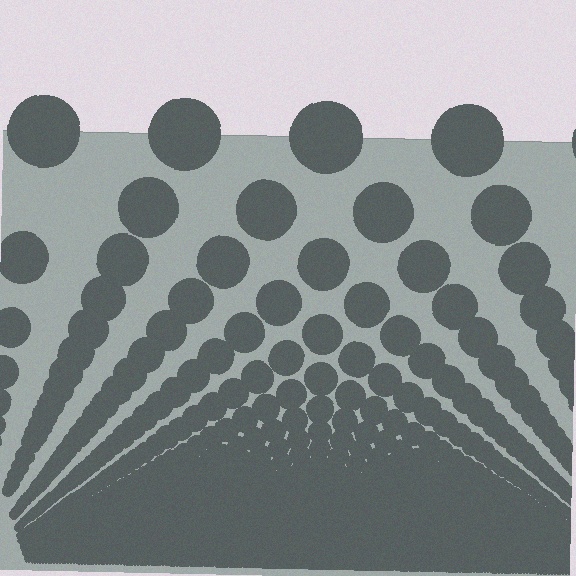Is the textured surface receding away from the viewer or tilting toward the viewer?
The surface appears to tilt toward the viewer. Texture elements get larger and sparser toward the top.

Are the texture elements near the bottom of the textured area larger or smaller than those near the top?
Smaller. The gradient is inverted — elements near the bottom are smaller and denser.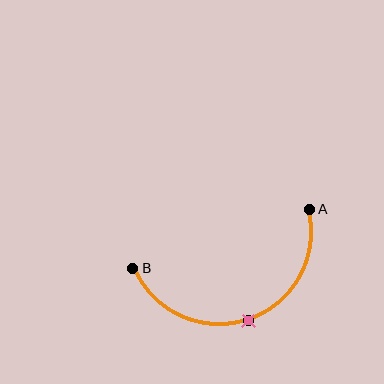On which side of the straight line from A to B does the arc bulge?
The arc bulges below the straight line connecting A and B.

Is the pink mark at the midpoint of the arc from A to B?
Yes. The pink mark lies on the arc at equal arc-length from both A and B — it is the arc midpoint.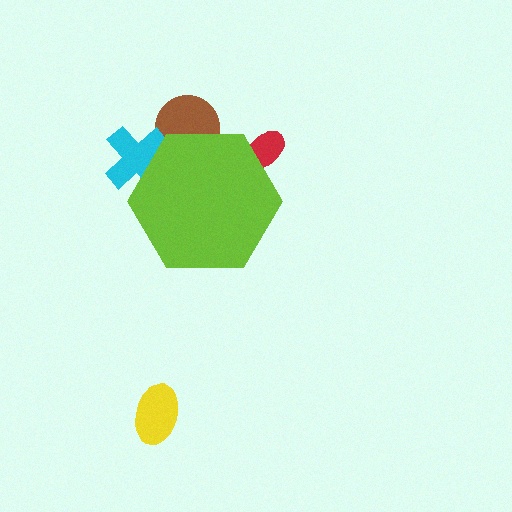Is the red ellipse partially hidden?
Yes, the red ellipse is partially hidden behind the lime hexagon.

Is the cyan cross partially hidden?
Yes, the cyan cross is partially hidden behind the lime hexagon.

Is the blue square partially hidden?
Yes, the blue square is partially hidden behind the lime hexagon.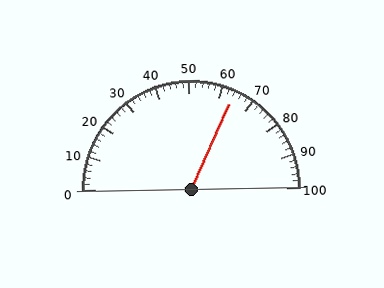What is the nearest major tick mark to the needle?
The nearest major tick mark is 60.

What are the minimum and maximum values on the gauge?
The gauge ranges from 0 to 100.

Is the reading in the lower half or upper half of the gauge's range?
The reading is in the upper half of the range (0 to 100).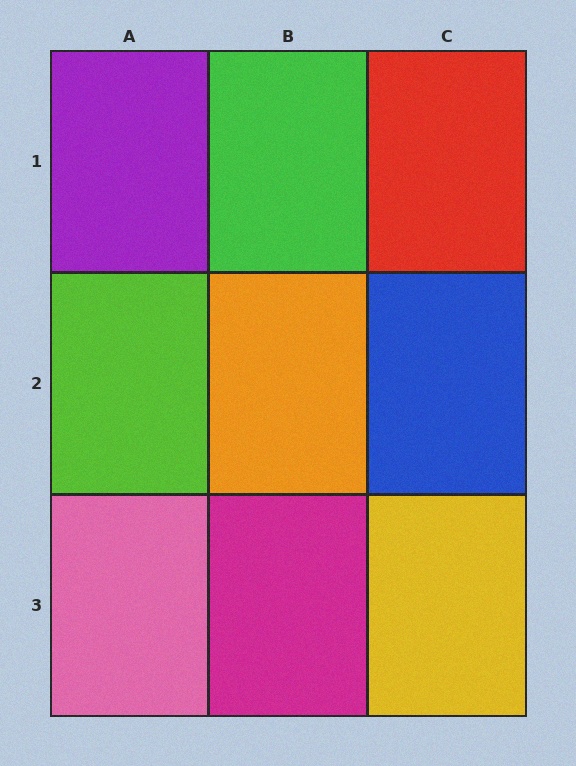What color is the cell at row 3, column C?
Yellow.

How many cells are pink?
1 cell is pink.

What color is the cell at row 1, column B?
Green.